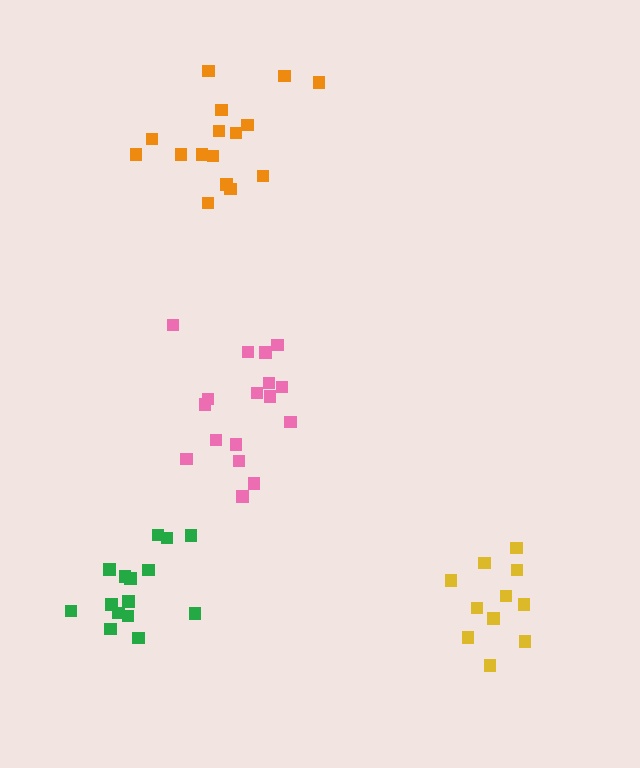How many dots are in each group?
Group 1: 11 dots, Group 2: 16 dots, Group 3: 15 dots, Group 4: 17 dots (59 total).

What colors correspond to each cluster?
The clusters are colored: yellow, orange, green, pink.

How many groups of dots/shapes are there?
There are 4 groups.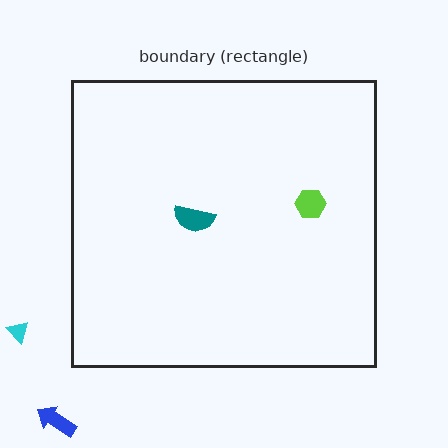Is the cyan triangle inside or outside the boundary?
Outside.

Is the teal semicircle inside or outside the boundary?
Inside.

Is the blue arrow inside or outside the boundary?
Outside.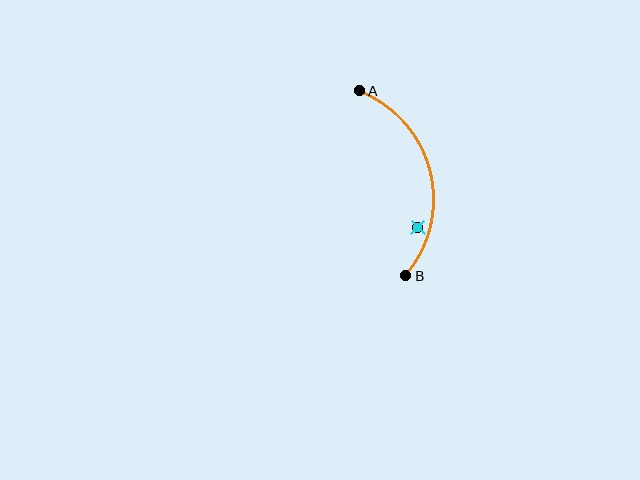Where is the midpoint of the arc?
The arc midpoint is the point on the curve farthest from the straight line joining A and B. It sits to the right of that line.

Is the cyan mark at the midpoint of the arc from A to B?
No — the cyan mark does not lie on the arc at all. It sits slightly inside the curve.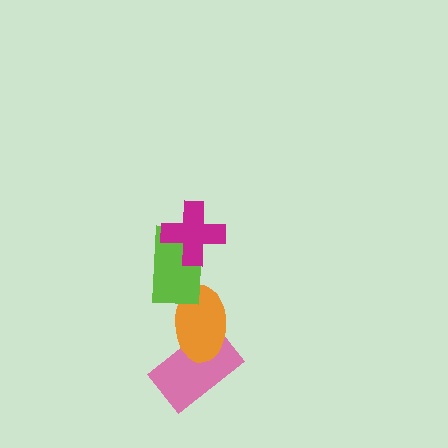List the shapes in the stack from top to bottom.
From top to bottom: the magenta cross, the lime rectangle, the orange ellipse, the pink rectangle.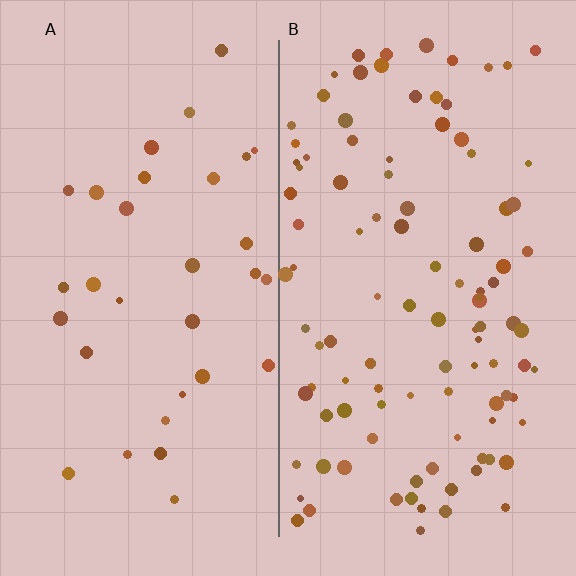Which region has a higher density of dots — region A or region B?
B (the right).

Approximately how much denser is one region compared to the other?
Approximately 3.3× — region B over region A.